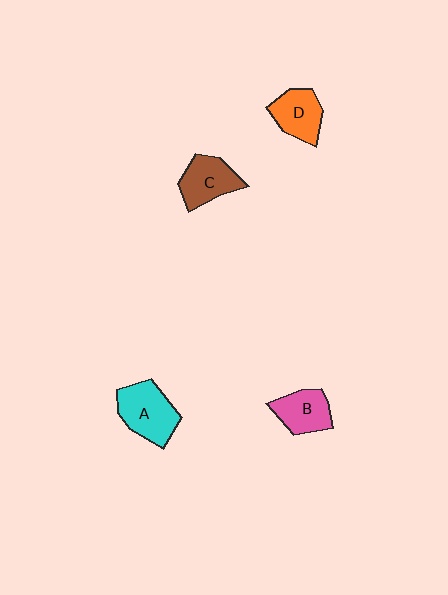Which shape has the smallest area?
Shape B (pink).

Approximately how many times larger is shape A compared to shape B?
Approximately 1.4 times.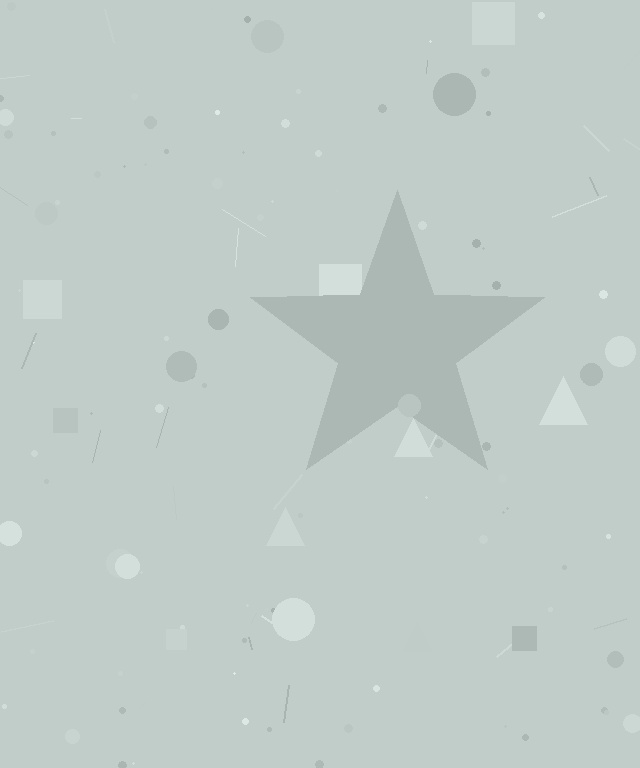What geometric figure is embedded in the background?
A star is embedded in the background.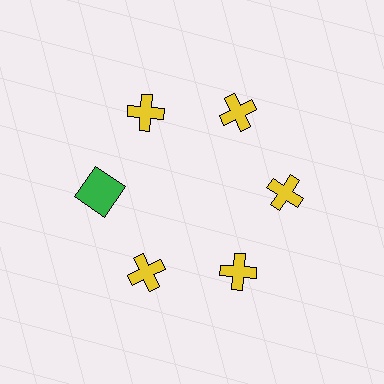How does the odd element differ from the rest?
It differs in both color (green instead of yellow) and shape (square instead of cross).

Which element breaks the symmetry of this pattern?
The green square at roughly the 9 o'clock position breaks the symmetry. All other shapes are yellow crosses.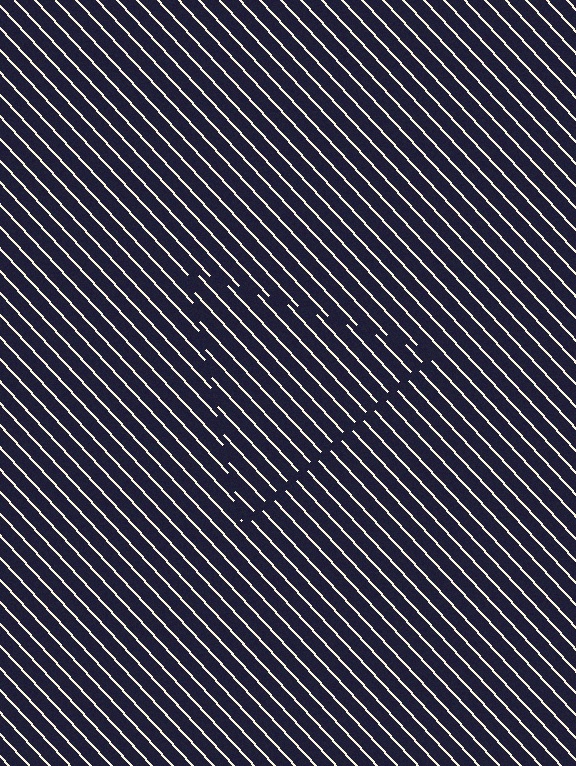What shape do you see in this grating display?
An illusory triangle. The interior of the shape contains the same grating, shifted by half a period — the contour is defined by the phase discontinuity where line-ends from the inner and outer gratings abut.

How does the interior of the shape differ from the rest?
The interior of the shape contains the same grating, shifted by half a period — the contour is defined by the phase discontinuity where line-ends from the inner and outer gratings abut.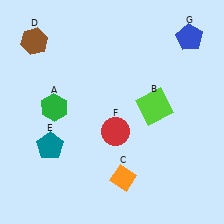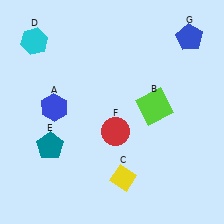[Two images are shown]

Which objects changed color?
A changed from green to blue. C changed from orange to yellow. D changed from brown to cyan.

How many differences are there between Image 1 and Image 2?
There are 3 differences between the two images.